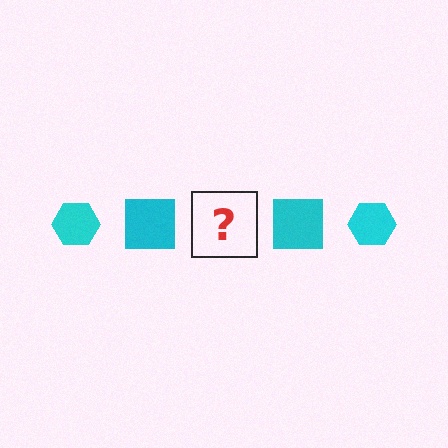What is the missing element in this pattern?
The missing element is a cyan hexagon.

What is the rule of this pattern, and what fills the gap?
The rule is that the pattern cycles through hexagon, square shapes in cyan. The gap should be filled with a cyan hexagon.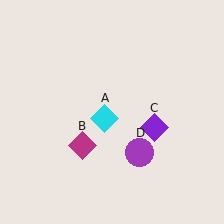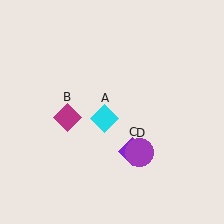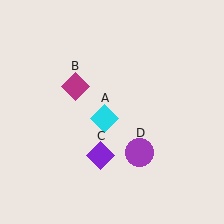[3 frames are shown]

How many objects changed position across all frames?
2 objects changed position: magenta diamond (object B), purple diamond (object C).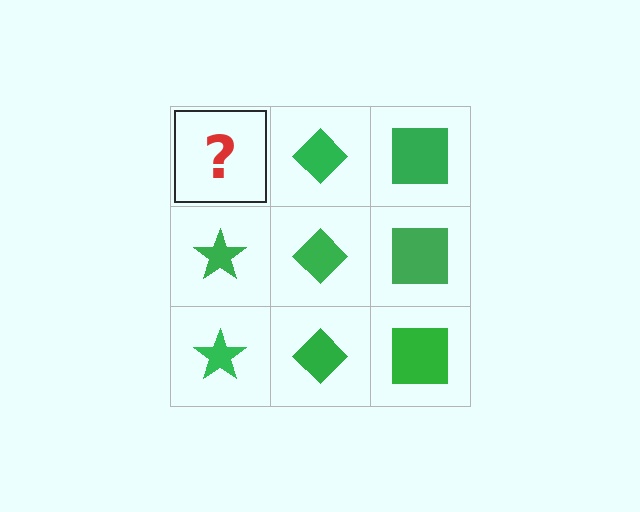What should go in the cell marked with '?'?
The missing cell should contain a green star.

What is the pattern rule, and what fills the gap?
The rule is that each column has a consistent shape. The gap should be filled with a green star.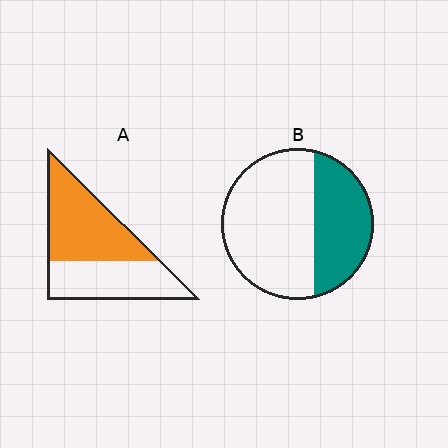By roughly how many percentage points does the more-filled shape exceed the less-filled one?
By roughly 20 percentage points (A over B).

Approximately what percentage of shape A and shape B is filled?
A is approximately 55% and B is approximately 35%.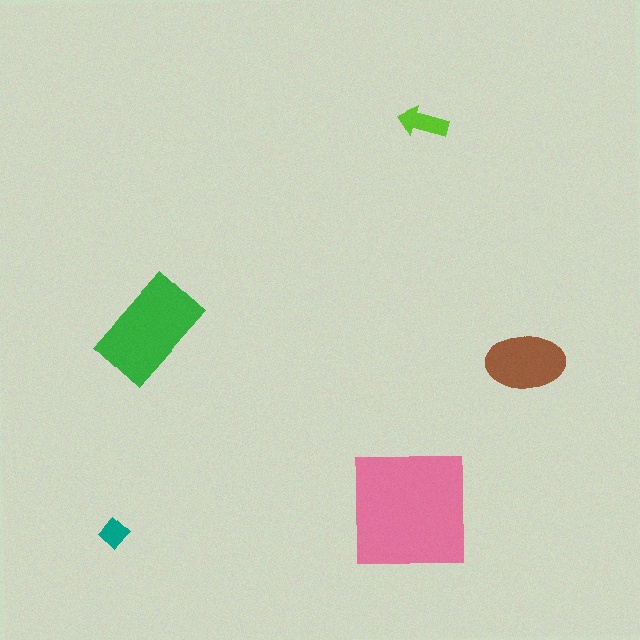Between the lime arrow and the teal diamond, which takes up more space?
The lime arrow.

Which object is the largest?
The pink square.